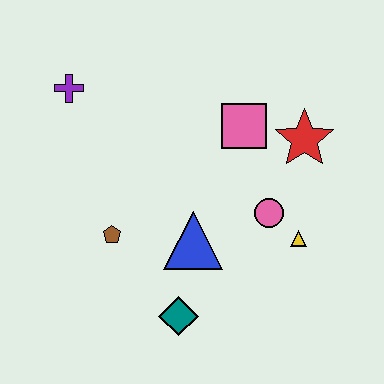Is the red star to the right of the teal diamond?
Yes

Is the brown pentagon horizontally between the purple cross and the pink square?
Yes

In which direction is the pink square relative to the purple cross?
The pink square is to the right of the purple cross.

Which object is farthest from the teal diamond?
The purple cross is farthest from the teal diamond.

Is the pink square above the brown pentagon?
Yes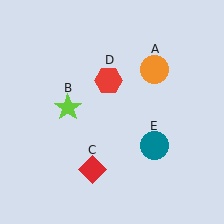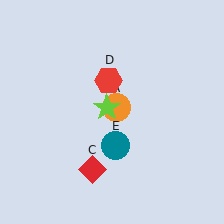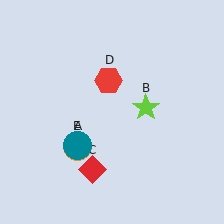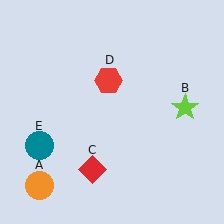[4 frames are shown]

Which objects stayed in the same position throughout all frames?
Red diamond (object C) and red hexagon (object D) remained stationary.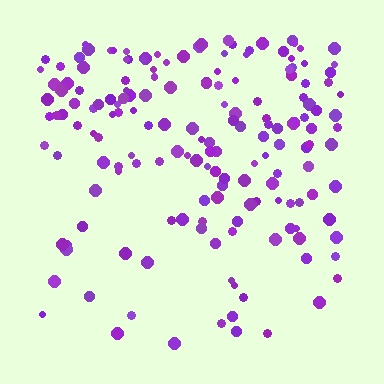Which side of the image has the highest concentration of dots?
The top.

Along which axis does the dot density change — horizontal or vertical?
Vertical.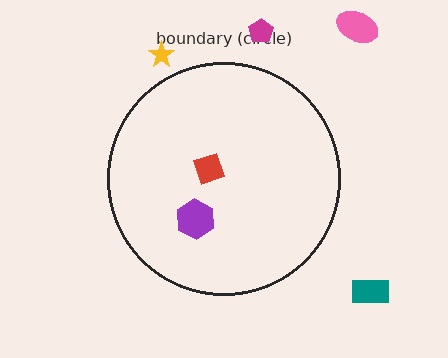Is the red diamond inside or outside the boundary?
Inside.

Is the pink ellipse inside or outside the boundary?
Outside.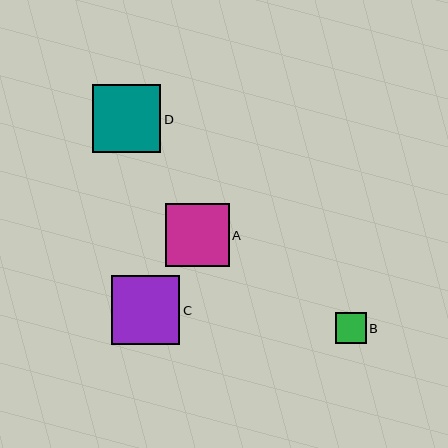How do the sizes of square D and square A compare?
Square D and square A are approximately the same size.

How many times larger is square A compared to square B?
Square A is approximately 2.1 times the size of square B.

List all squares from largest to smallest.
From largest to smallest: C, D, A, B.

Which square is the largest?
Square C is the largest with a size of approximately 69 pixels.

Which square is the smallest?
Square B is the smallest with a size of approximately 31 pixels.